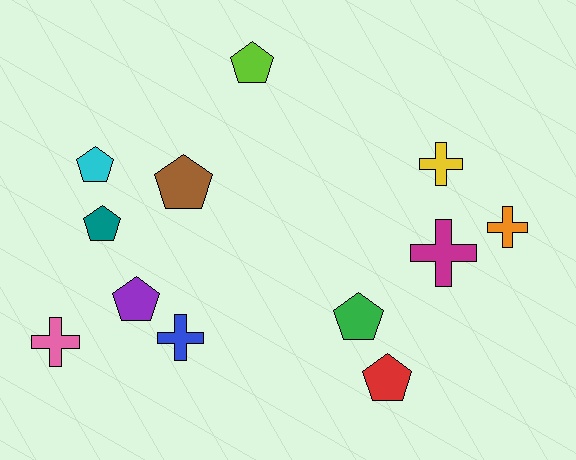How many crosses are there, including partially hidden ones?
There are 5 crosses.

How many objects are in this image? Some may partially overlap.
There are 12 objects.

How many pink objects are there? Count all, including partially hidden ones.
There is 1 pink object.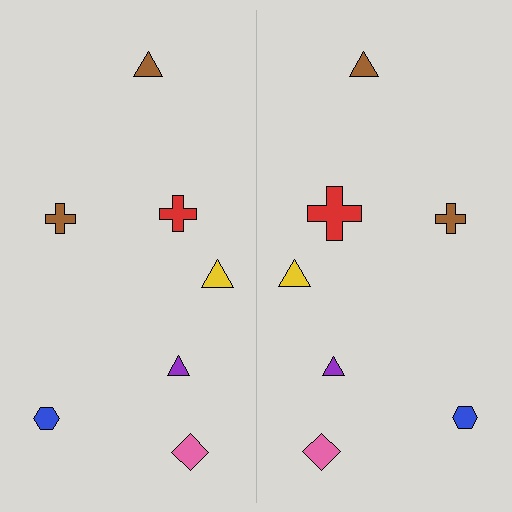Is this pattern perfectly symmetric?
No, the pattern is not perfectly symmetric. The red cross on the right side has a different size than its mirror counterpart.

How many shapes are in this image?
There are 14 shapes in this image.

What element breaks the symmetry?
The red cross on the right side has a different size than its mirror counterpart.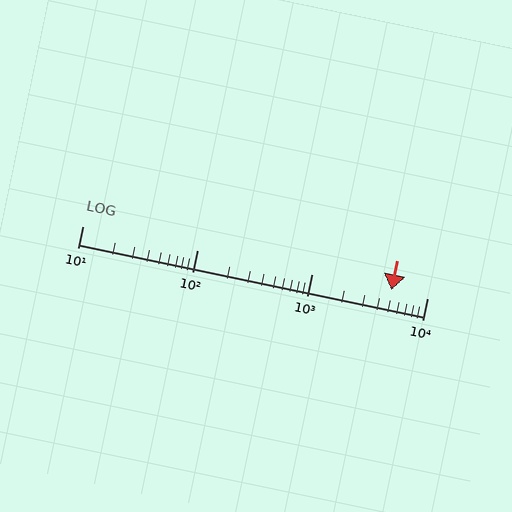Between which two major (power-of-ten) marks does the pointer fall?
The pointer is between 1000 and 10000.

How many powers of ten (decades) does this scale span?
The scale spans 3 decades, from 10 to 10000.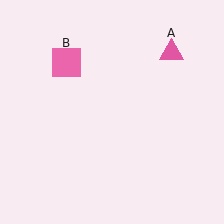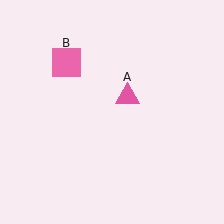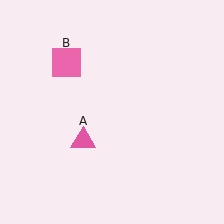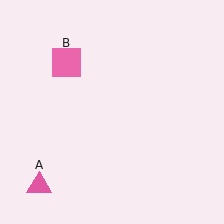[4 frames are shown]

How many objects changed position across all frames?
1 object changed position: pink triangle (object A).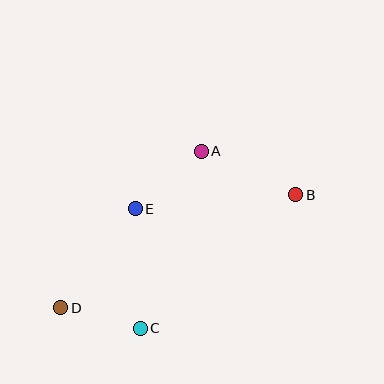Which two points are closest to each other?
Points C and D are closest to each other.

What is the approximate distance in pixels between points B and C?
The distance between B and C is approximately 205 pixels.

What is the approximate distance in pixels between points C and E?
The distance between C and E is approximately 119 pixels.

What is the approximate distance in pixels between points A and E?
The distance between A and E is approximately 88 pixels.